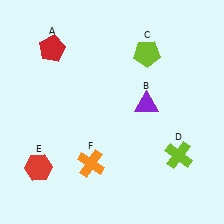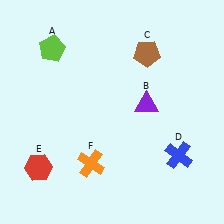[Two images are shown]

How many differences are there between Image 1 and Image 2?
There are 3 differences between the two images.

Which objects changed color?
A changed from red to lime. C changed from lime to brown. D changed from lime to blue.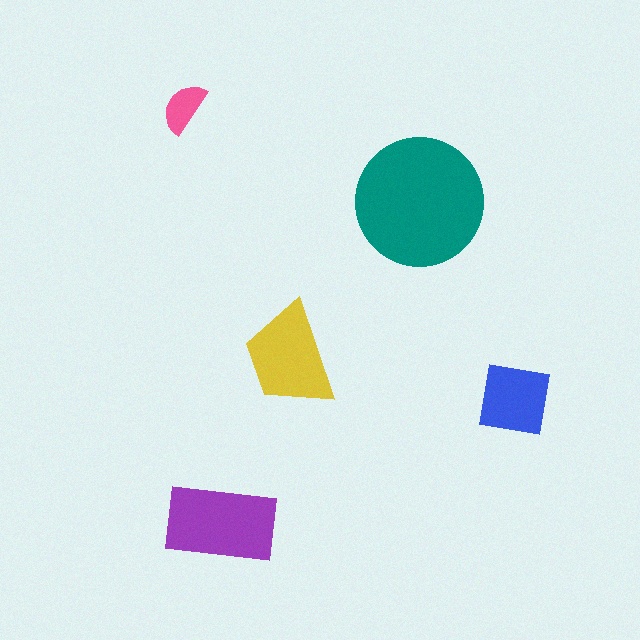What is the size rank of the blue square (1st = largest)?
4th.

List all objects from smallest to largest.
The pink semicircle, the blue square, the yellow trapezoid, the purple rectangle, the teal circle.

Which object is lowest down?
The purple rectangle is bottommost.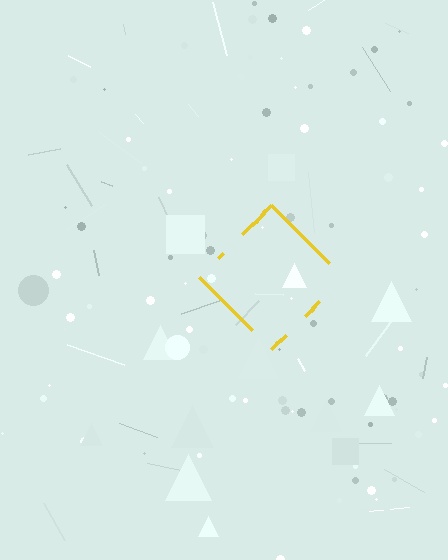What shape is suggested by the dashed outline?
The dashed outline suggests a diamond.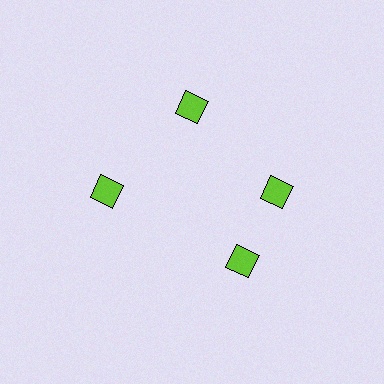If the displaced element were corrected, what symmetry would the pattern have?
It would have 4-fold rotational symmetry — the pattern would map onto itself every 90 degrees.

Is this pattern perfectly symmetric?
No. The 4 lime diamonds are arranged in a ring, but one element near the 6 o'clock position is rotated out of alignment along the ring, breaking the 4-fold rotational symmetry.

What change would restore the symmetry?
The symmetry would be restored by rotating it back into even spacing with its neighbors so that all 4 diamonds sit at equal angles and equal distance from the center.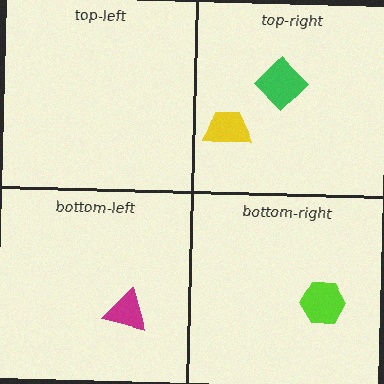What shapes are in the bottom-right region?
The lime hexagon.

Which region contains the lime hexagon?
The bottom-right region.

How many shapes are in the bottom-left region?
1.